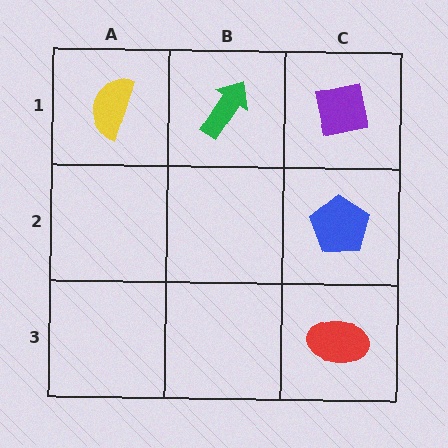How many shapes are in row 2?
1 shape.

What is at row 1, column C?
A purple square.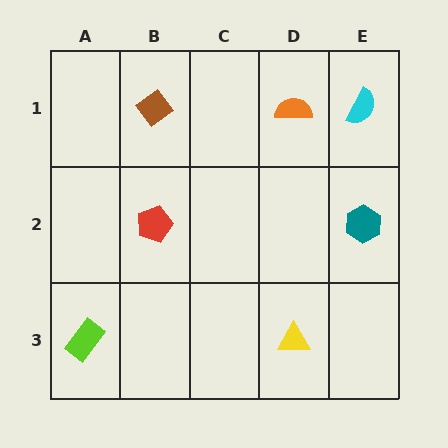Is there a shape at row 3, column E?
No, that cell is empty.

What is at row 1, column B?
A brown diamond.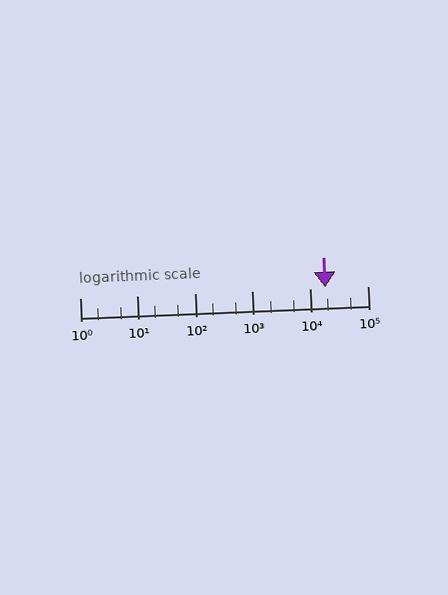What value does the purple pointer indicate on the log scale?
The pointer indicates approximately 18000.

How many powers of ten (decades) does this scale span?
The scale spans 5 decades, from 1 to 100000.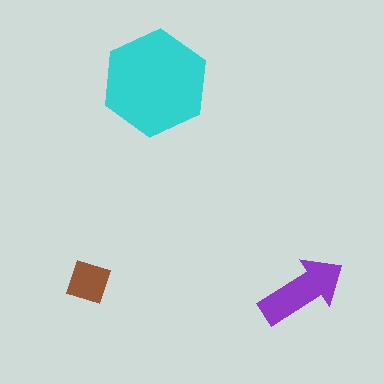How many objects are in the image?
There are 3 objects in the image.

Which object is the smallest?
The brown diamond.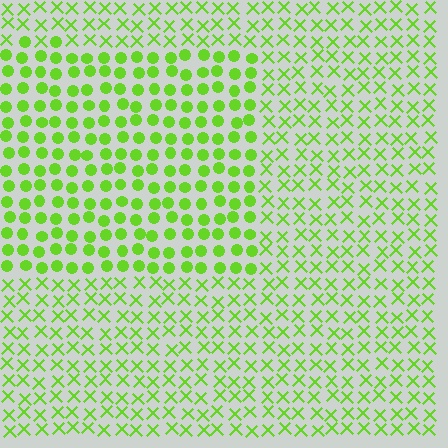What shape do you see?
I see a rectangle.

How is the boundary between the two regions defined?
The boundary is defined by a change in element shape: circles inside vs. X marks outside. All elements share the same color and spacing.